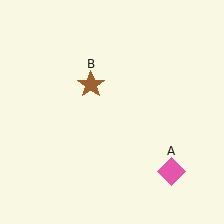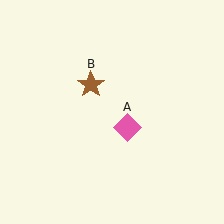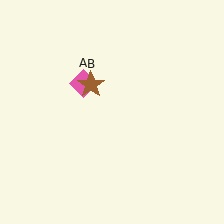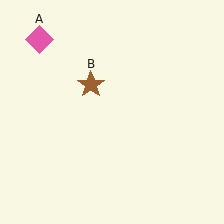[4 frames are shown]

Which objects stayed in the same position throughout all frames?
Brown star (object B) remained stationary.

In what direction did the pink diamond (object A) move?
The pink diamond (object A) moved up and to the left.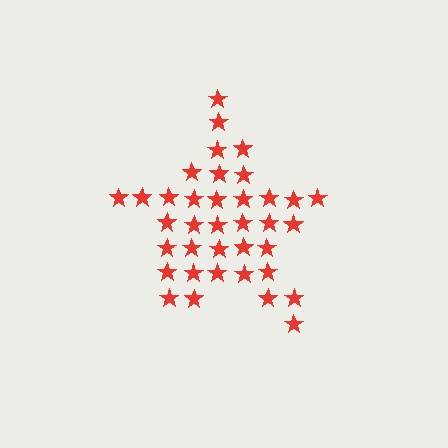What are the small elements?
The small elements are stars.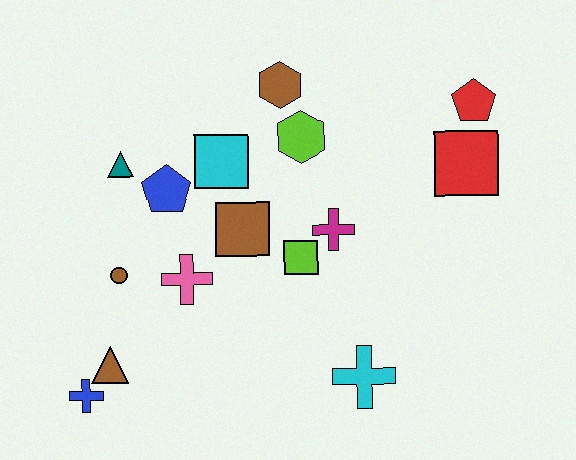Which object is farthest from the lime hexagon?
The blue cross is farthest from the lime hexagon.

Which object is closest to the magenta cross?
The lime square is closest to the magenta cross.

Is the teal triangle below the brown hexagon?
Yes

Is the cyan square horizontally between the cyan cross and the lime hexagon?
No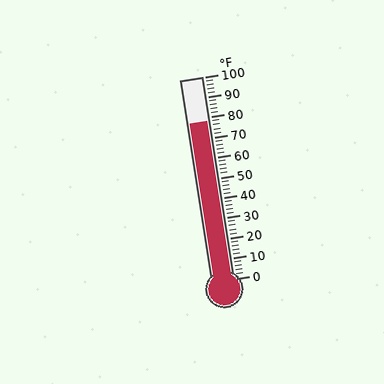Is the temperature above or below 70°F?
The temperature is above 70°F.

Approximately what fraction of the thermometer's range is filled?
The thermometer is filled to approximately 80% of its range.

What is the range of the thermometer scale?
The thermometer scale ranges from 0°F to 100°F.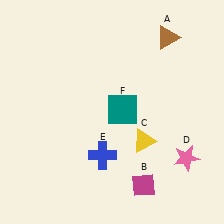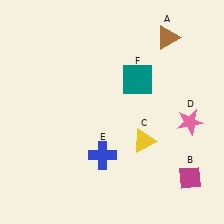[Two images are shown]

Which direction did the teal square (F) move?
The teal square (F) moved up.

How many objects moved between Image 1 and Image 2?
3 objects moved between the two images.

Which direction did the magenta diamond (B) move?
The magenta diamond (B) moved right.